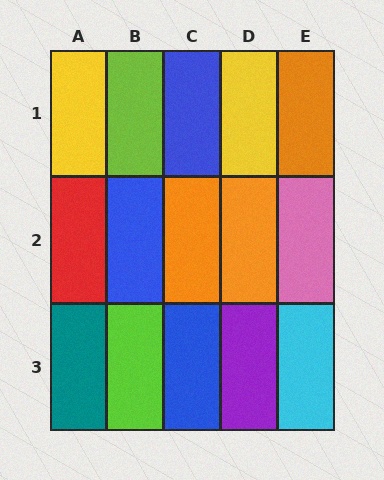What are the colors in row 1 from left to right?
Yellow, lime, blue, yellow, orange.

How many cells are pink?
1 cell is pink.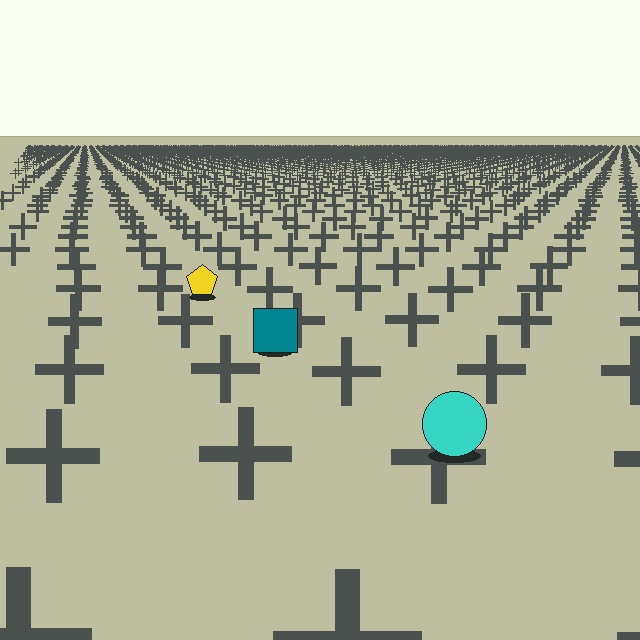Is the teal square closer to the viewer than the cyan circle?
No. The cyan circle is closer — you can tell from the texture gradient: the ground texture is coarser near it.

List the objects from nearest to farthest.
From nearest to farthest: the cyan circle, the teal square, the yellow pentagon.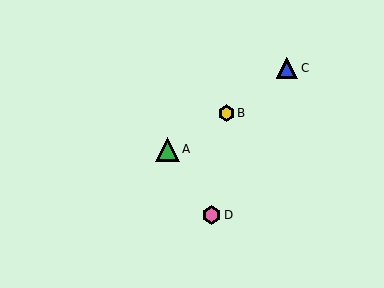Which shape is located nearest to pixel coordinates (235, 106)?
The yellow hexagon (labeled B) at (226, 113) is nearest to that location.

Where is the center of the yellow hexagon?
The center of the yellow hexagon is at (226, 113).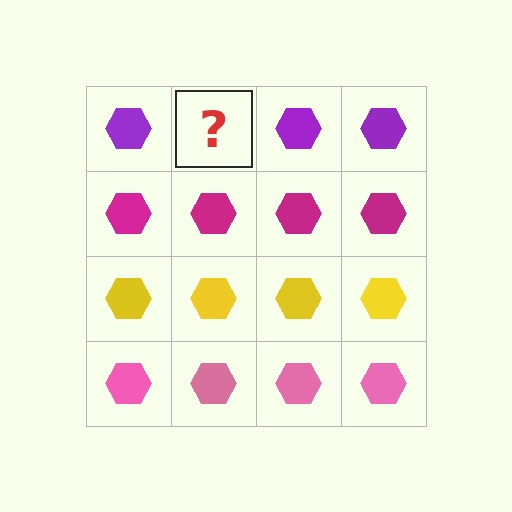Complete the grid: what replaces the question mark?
The question mark should be replaced with a purple hexagon.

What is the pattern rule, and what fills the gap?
The rule is that each row has a consistent color. The gap should be filled with a purple hexagon.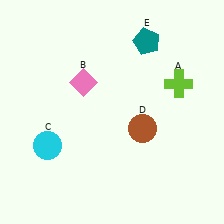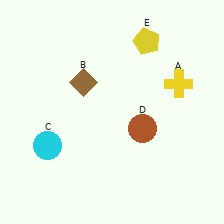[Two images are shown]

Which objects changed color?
A changed from lime to yellow. B changed from pink to brown. E changed from teal to yellow.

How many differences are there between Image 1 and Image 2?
There are 3 differences between the two images.